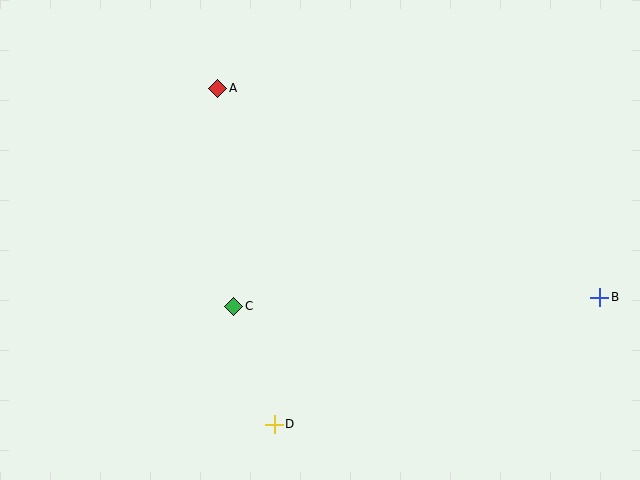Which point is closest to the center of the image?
Point C at (234, 306) is closest to the center.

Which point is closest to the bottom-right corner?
Point B is closest to the bottom-right corner.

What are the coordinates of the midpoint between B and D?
The midpoint between B and D is at (437, 361).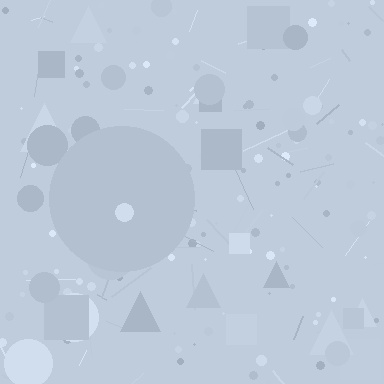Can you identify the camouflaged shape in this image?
The camouflaged shape is a circle.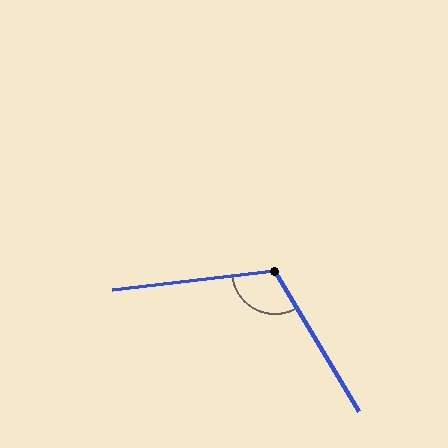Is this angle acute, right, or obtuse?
It is obtuse.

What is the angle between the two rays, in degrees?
Approximately 114 degrees.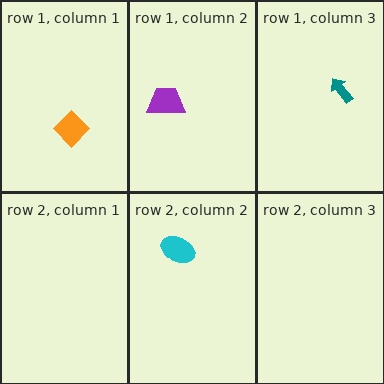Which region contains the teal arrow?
The row 1, column 3 region.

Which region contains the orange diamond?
The row 1, column 1 region.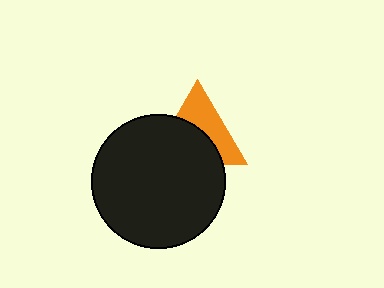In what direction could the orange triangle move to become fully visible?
The orange triangle could move up. That would shift it out from behind the black circle entirely.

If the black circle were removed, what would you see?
You would see the complete orange triangle.